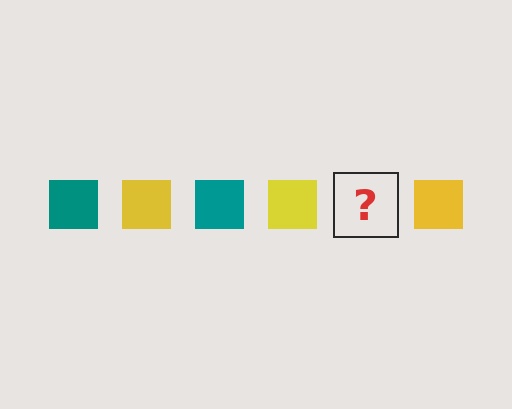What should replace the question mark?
The question mark should be replaced with a teal square.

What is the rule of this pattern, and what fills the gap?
The rule is that the pattern cycles through teal, yellow squares. The gap should be filled with a teal square.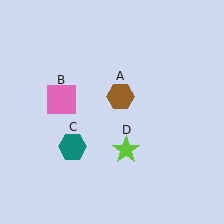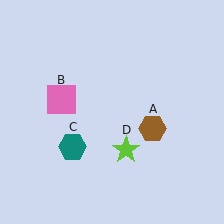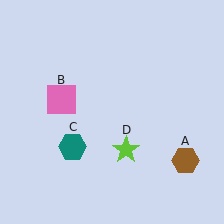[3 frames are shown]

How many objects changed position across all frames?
1 object changed position: brown hexagon (object A).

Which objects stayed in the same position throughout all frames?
Pink square (object B) and teal hexagon (object C) and lime star (object D) remained stationary.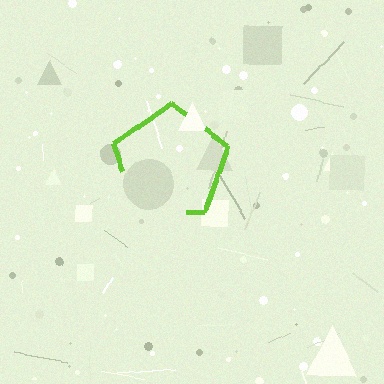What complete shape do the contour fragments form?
The contour fragments form a pentagon.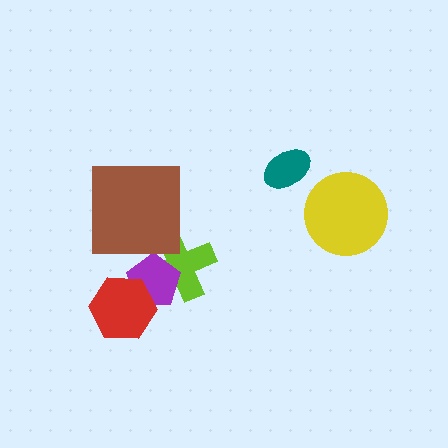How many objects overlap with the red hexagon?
1 object overlaps with the red hexagon.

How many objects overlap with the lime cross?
2 objects overlap with the lime cross.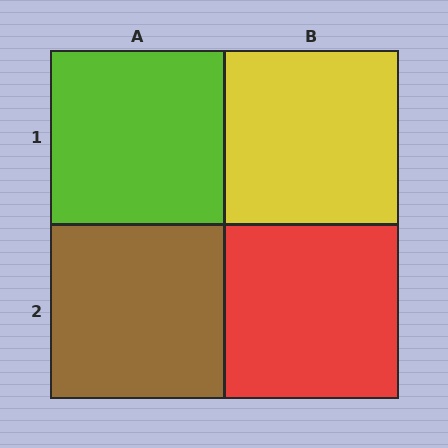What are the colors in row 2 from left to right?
Brown, red.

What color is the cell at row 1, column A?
Lime.